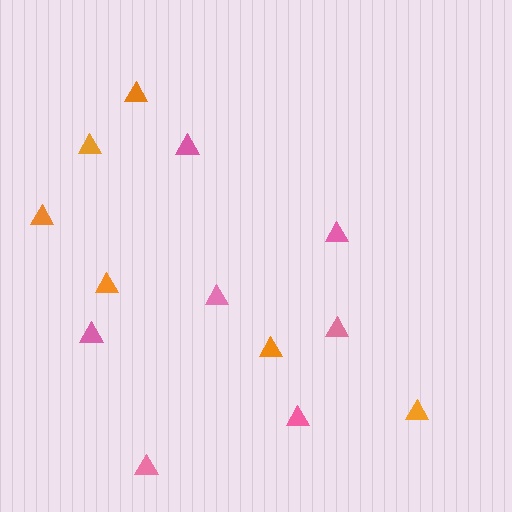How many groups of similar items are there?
There are 2 groups: one group of orange triangles (6) and one group of pink triangles (7).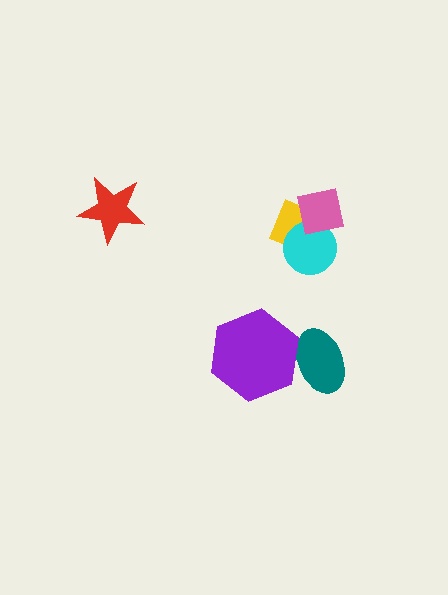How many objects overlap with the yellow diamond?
2 objects overlap with the yellow diamond.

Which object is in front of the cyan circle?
The pink square is in front of the cyan circle.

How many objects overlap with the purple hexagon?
1 object overlaps with the purple hexagon.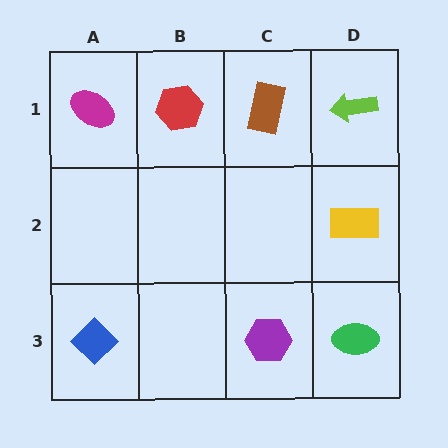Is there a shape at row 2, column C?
No, that cell is empty.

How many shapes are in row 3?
3 shapes.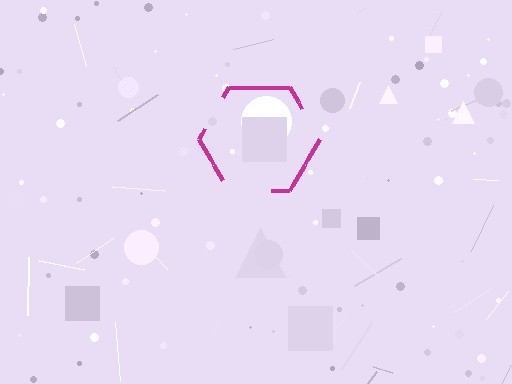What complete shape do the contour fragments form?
The contour fragments form a hexagon.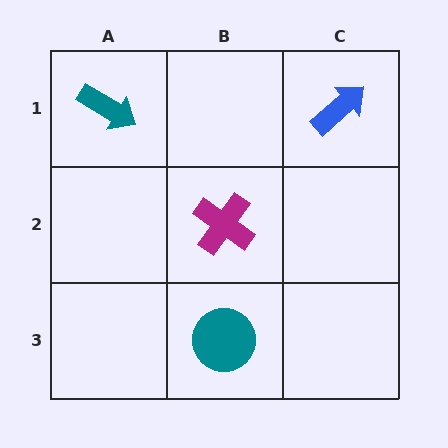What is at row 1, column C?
A blue arrow.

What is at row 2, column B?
A magenta cross.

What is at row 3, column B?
A teal circle.